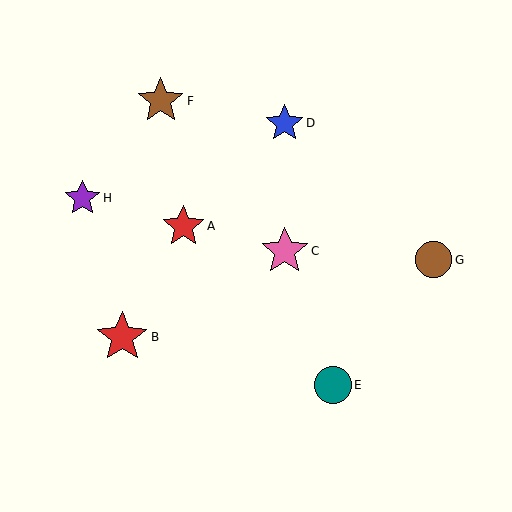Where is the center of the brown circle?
The center of the brown circle is at (433, 260).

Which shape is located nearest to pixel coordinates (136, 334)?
The red star (labeled B) at (122, 337) is nearest to that location.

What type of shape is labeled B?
Shape B is a red star.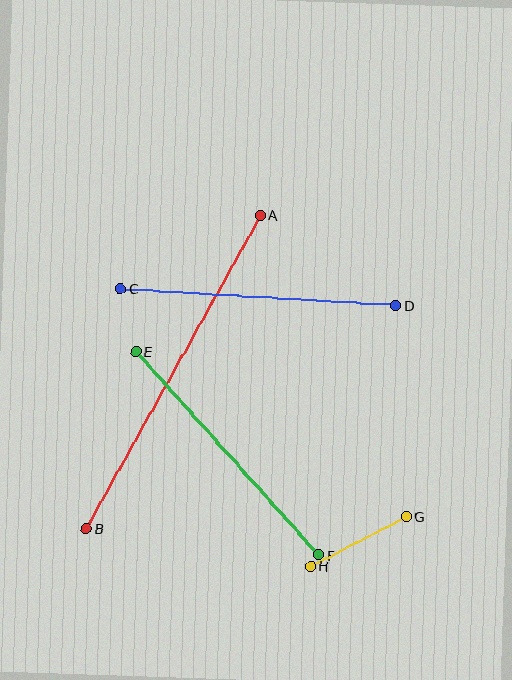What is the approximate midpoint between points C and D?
The midpoint is at approximately (258, 297) pixels.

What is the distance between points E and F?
The distance is approximately 273 pixels.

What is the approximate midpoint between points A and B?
The midpoint is at approximately (174, 372) pixels.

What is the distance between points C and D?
The distance is approximately 276 pixels.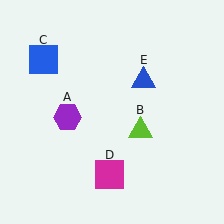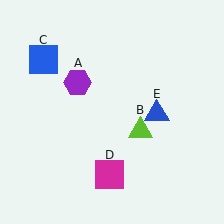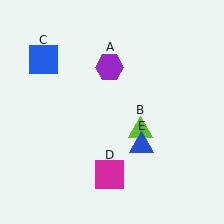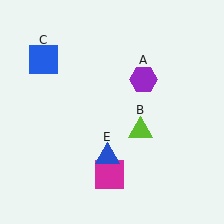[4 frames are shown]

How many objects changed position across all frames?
2 objects changed position: purple hexagon (object A), blue triangle (object E).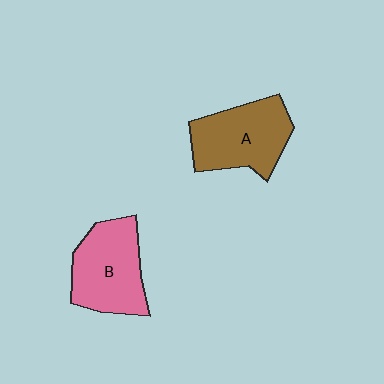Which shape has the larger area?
Shape B (pink).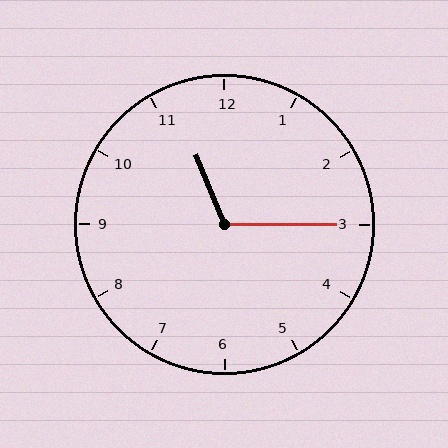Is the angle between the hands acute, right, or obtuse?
It is obtuse.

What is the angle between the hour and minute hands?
Approximately 112 degrees.